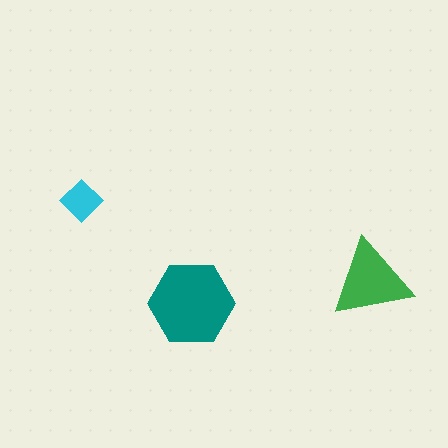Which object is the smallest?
The cyan diamond.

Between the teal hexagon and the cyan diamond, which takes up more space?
The teal hexagon.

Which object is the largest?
The teal hexagon.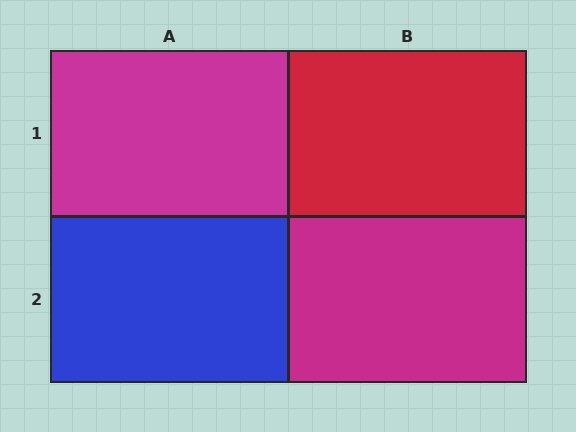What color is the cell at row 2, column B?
Magenta.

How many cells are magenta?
2 cells are magenta.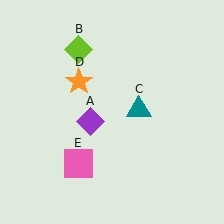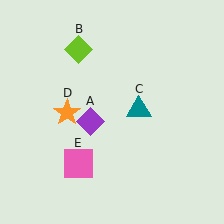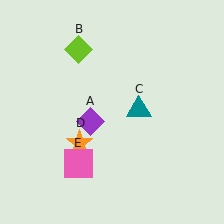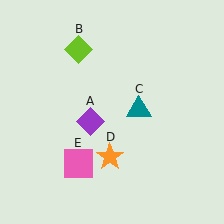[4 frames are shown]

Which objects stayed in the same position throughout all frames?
Purple diamond (object A) and lime diamond (object B) and teal triangle (object C) and pink square (object E) remained stationary.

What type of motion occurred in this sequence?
The orange star (object D) rotated counterclockwise around the center of the scene.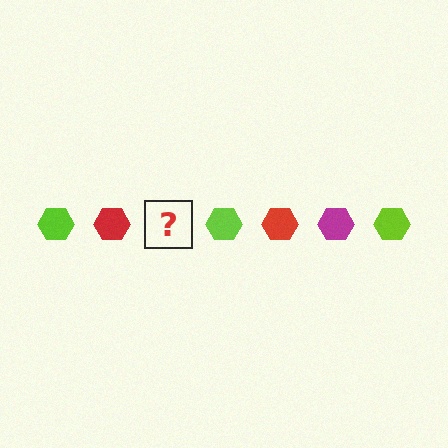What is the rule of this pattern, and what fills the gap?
The rule is that the pattern cycles through lime, red, magenta hexagons. The gap should be filled with a magenta hexagon.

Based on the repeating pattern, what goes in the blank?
The blank should be a magenta hexagon.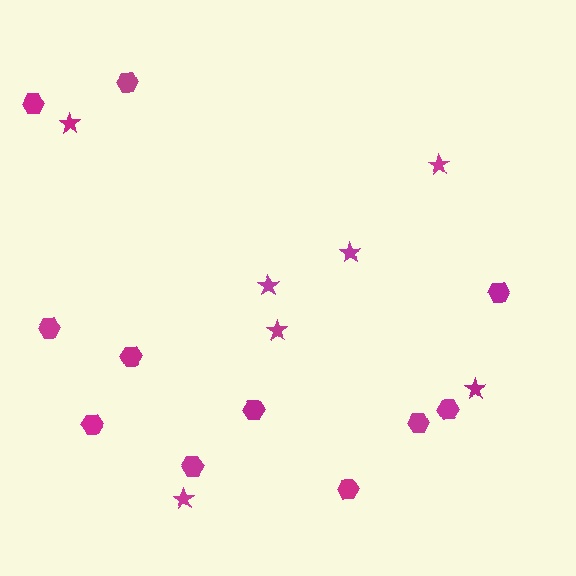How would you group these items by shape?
There are 2 groups: one group of hexagons (11) and one group of stars (7).